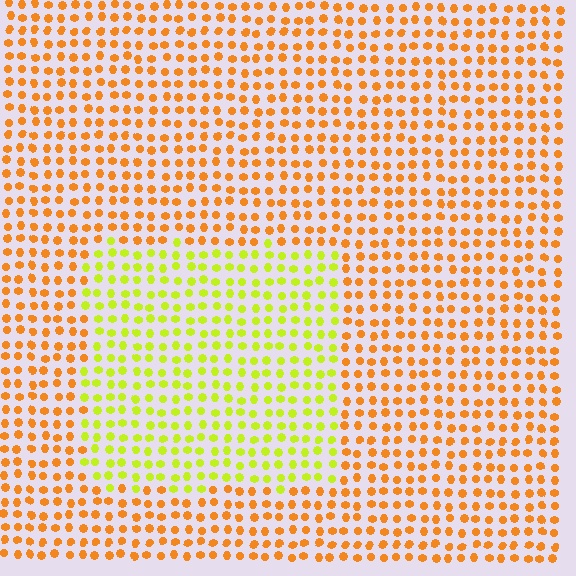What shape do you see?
I see a rectangle.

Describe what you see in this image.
The image is filled with small orange elements in a uniform arrangement. A rectangle-shaped region is visible where the elements are tinted to a slightly different hue, forming a subtle color boundary.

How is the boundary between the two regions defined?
The boundary is defined purely by a slight shift in hue (about 44 degrees). Spacing, size, and orientation are identical on both sides.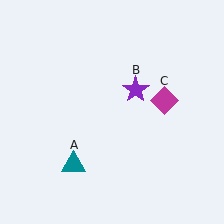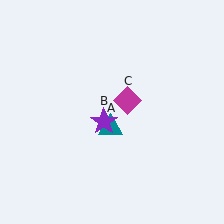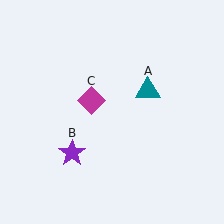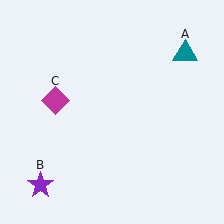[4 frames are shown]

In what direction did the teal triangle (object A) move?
The teal triangle (object A) moved up and to the right.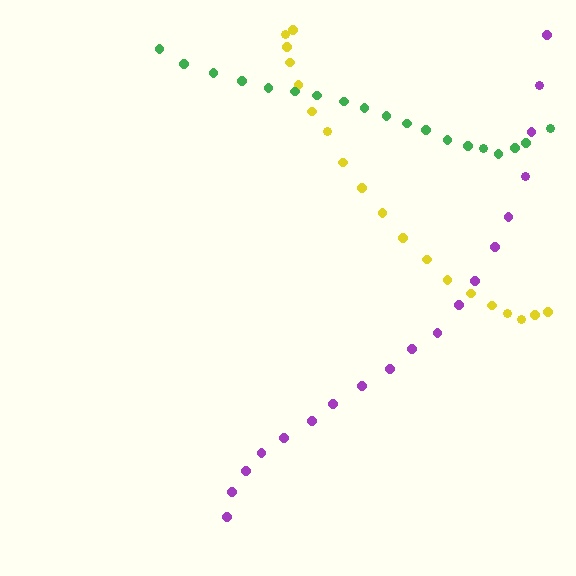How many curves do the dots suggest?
There are 3 distinct paths.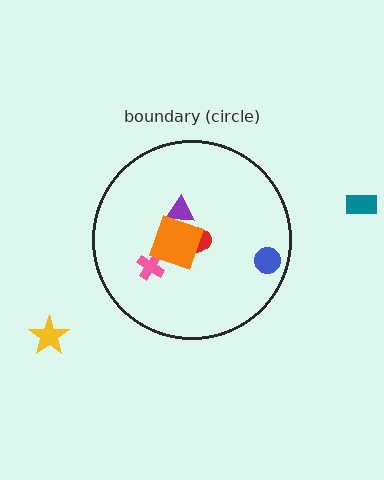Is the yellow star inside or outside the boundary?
Outside.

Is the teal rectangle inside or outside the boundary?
Outside.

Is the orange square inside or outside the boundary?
Inside.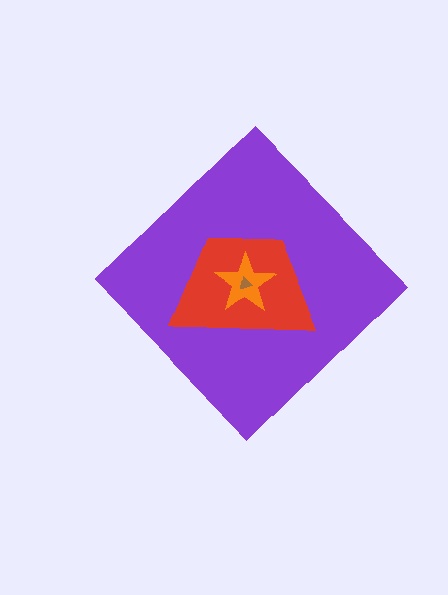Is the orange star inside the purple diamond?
Yes.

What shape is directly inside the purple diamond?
The red trapezoid.